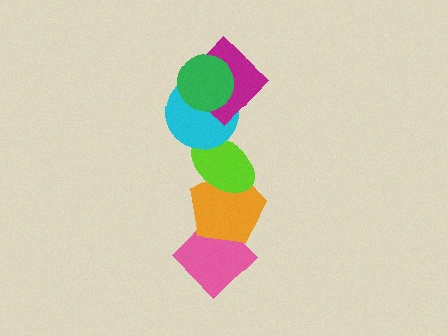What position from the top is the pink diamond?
The pink diamond is 6th from the top.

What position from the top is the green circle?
The green circle is 1st from the top.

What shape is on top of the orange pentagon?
The lime ellipse is on top of the orange pentagon.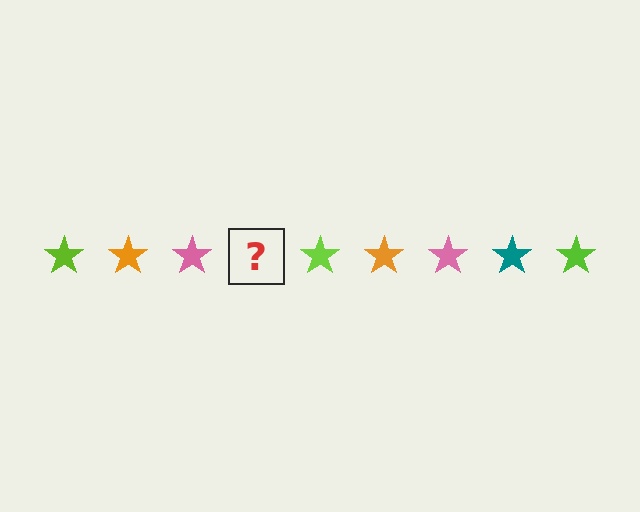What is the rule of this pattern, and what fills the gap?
The rule is that the pattern cycles through lime, orange, pink, teal stars. The gap should be filled with a teal star.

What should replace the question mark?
The question mark should be replaced with a teal star.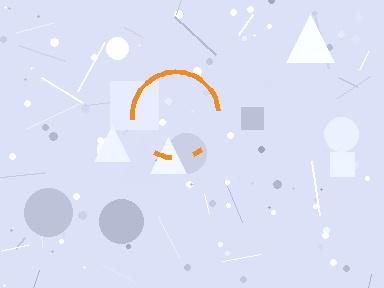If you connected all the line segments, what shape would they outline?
They would outline a circle.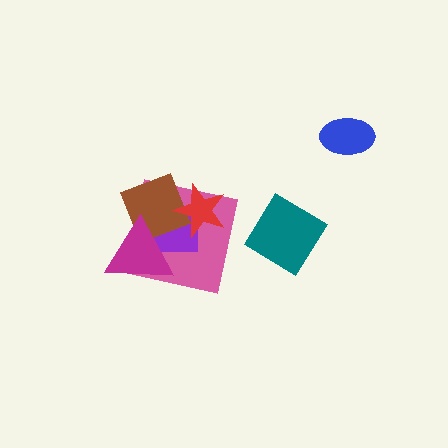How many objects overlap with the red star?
3 objects overlap with the red star.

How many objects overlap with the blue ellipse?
0 objects overlap with the blue ellipse.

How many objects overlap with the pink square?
4 objects overlap with the pink square.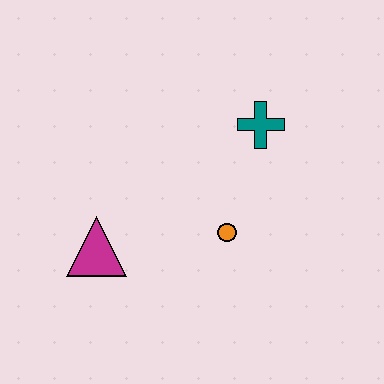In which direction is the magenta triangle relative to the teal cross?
The magenta triangle is to the left of the teal cross.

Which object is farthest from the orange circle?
The magenta triangle is farthest from the orange circle.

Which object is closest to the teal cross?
The orange circle is closest to the teal cross.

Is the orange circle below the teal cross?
Yes